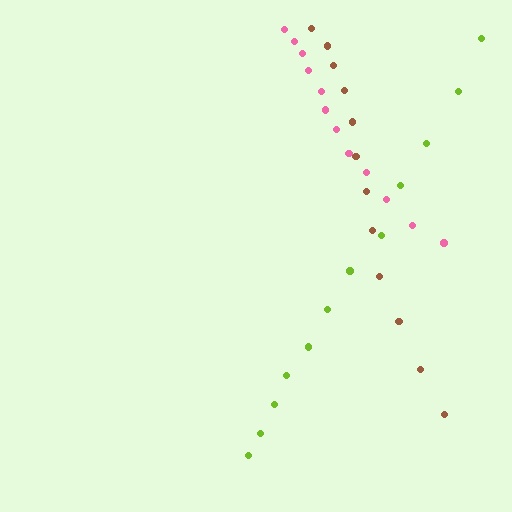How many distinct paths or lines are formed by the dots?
There are 3 distinct paths.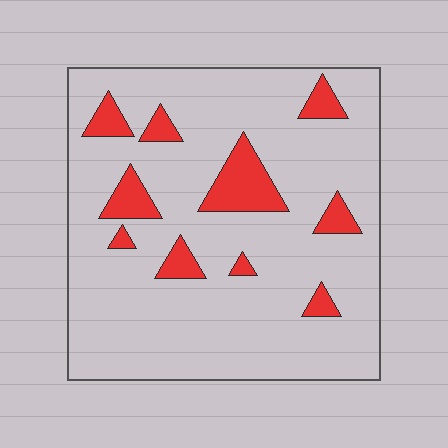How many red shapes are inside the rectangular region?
10.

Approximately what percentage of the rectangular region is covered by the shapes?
Approximately 15%.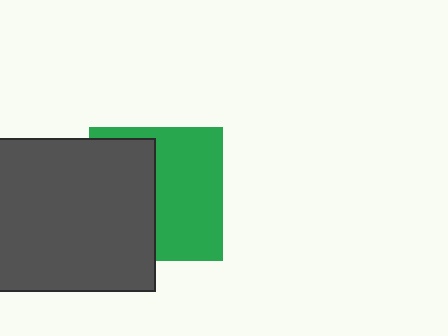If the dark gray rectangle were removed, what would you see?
You would see the complete green square.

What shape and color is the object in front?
The object in front is a dark gray rectangle.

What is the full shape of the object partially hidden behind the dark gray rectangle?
The partially hidden object is a green square.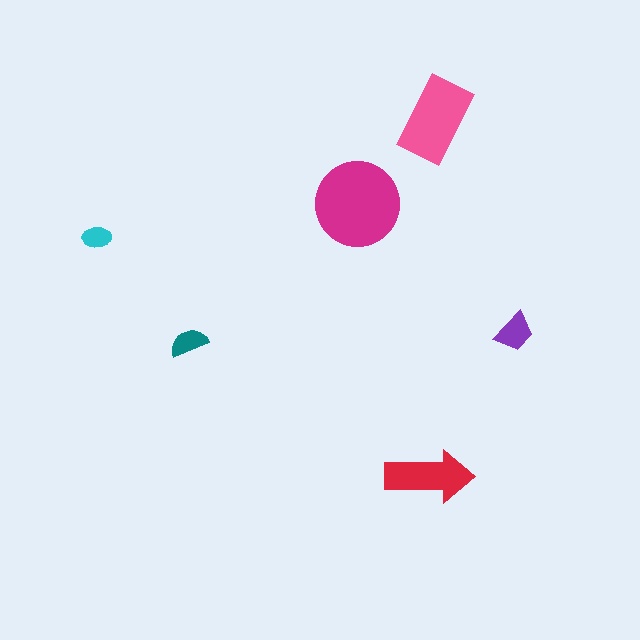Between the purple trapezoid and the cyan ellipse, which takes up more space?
The purple trapezoid.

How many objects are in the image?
There are 6 objects in the image.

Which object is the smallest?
The cyan ellipse.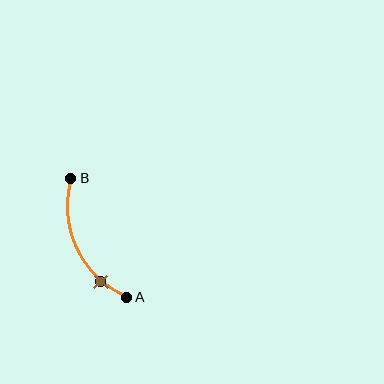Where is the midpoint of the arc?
The arc midpoint is the point on the curve farthest from the straight line joining A and B. It sits to the left of that line.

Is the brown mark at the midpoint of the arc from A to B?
No. The brown mark lies on the arc but is closer to endpoint A. The arc midpoint would be at the point on the curve equidistant along the arc from both A and B.